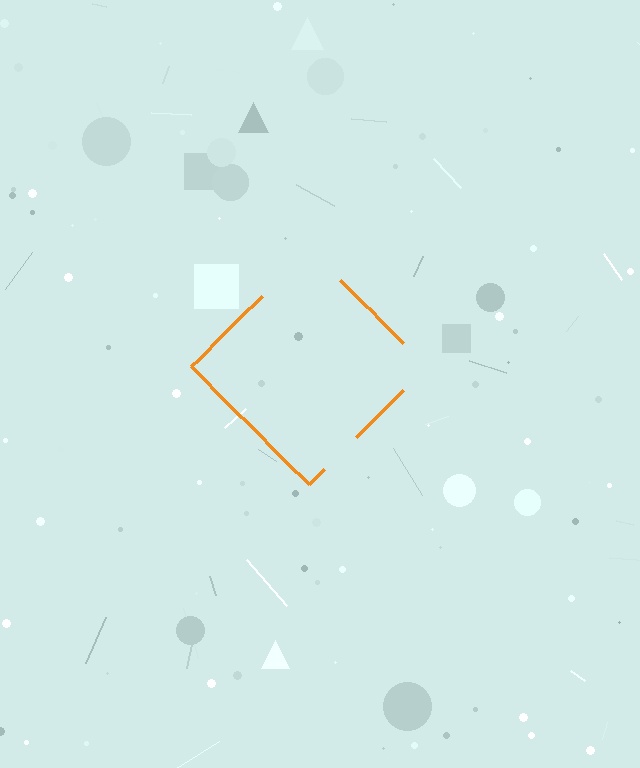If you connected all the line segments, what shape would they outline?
They would outline a diamond.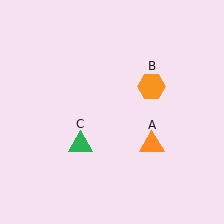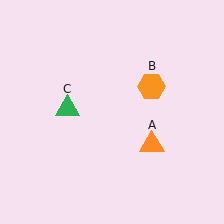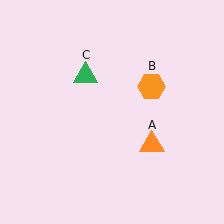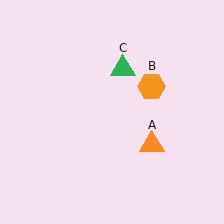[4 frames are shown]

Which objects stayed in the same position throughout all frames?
Orange triangle (object A) and orange hexagon (object B) remained stationary.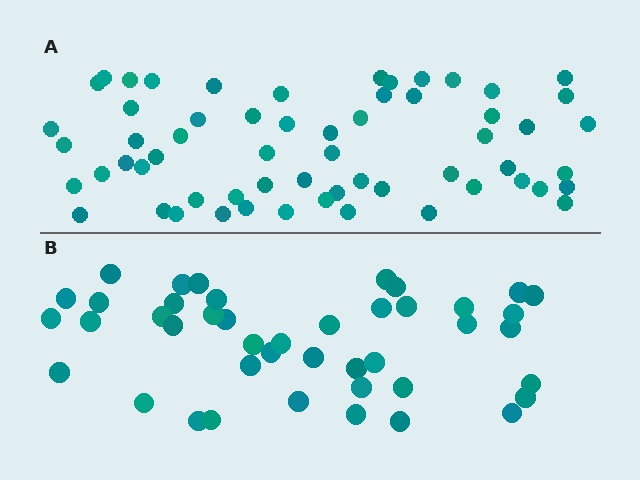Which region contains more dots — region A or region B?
Region A (the top region) has more dots.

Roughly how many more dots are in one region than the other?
Region A has approximately 15 more dots than region B.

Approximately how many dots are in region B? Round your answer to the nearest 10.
About 40 dots. (The exact count is 43, which rounds to 40.)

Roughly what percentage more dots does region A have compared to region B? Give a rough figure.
About 40% more.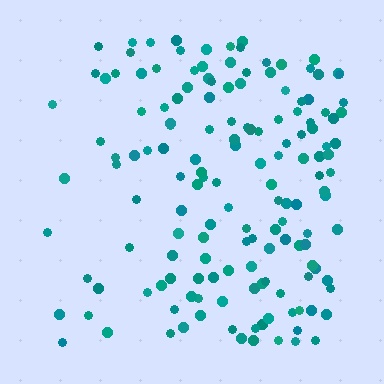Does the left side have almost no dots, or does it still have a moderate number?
Still a moderate number, just noticeably fewer than the right.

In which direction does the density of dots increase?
From left to right, with the right side densest.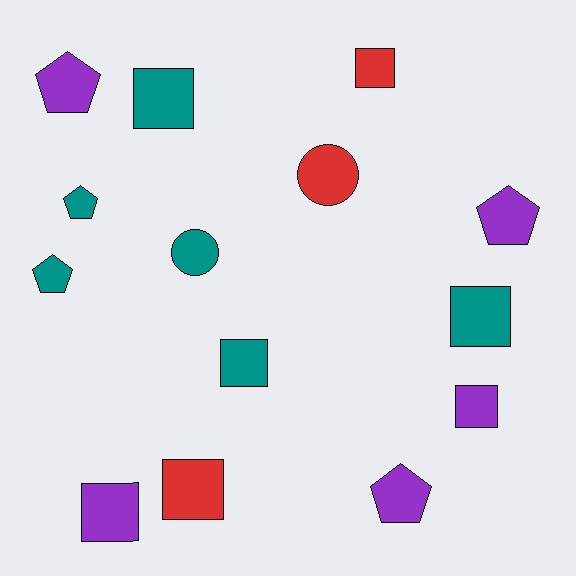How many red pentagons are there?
There are no red pentagons.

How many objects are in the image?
There are 14 objects.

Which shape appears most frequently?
Square, with 7 objects.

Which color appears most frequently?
Teal, with 6 objects.